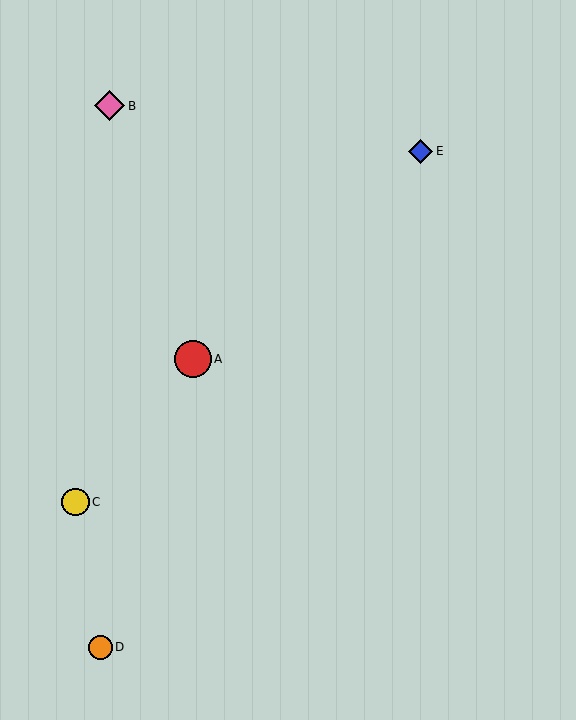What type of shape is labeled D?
Shape D is an orange circle.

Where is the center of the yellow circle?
The center of the yellow circle is at (75, 502).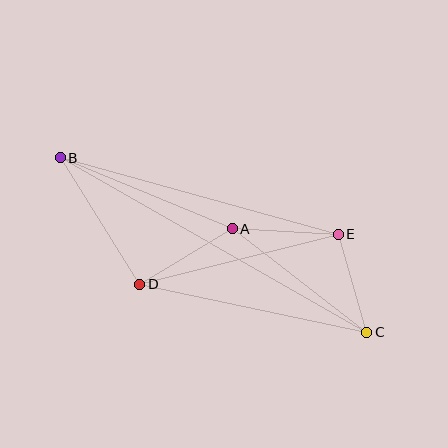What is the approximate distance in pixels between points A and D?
The distance between A and D is approximately 108 pixels.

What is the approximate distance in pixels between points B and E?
The distance between B and E is approximately 288 pixels.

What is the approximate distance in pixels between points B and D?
The distance between B and D is approximately 149 pixels.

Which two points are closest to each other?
Points C and E are closest to each other.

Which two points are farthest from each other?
Points B and C are farthest from each other.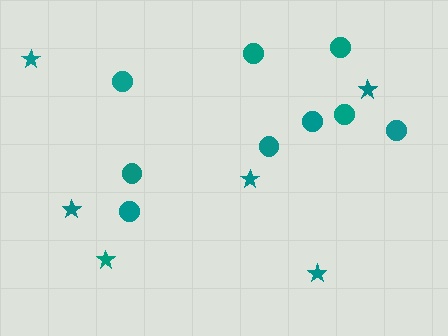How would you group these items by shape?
There are 2 groups: one group of circles (9) and one group of stars (6).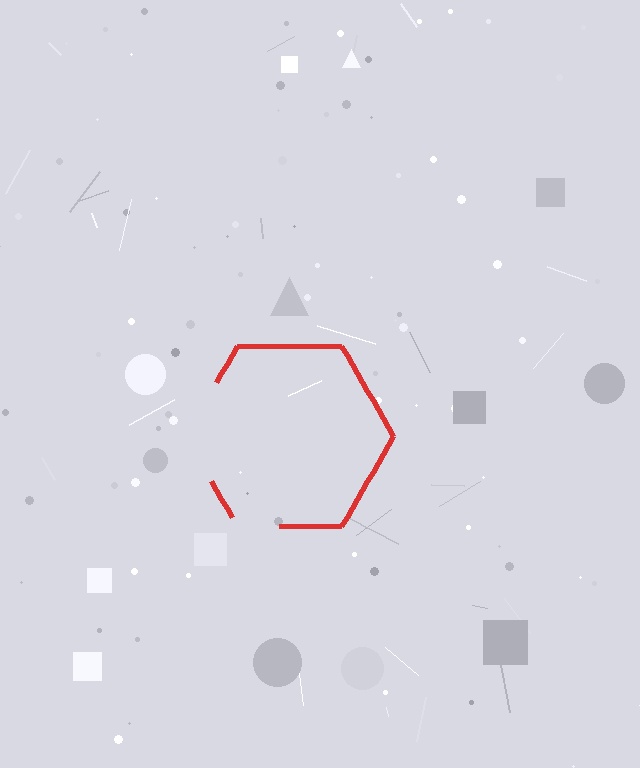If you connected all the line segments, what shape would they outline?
They would outline a hexagon.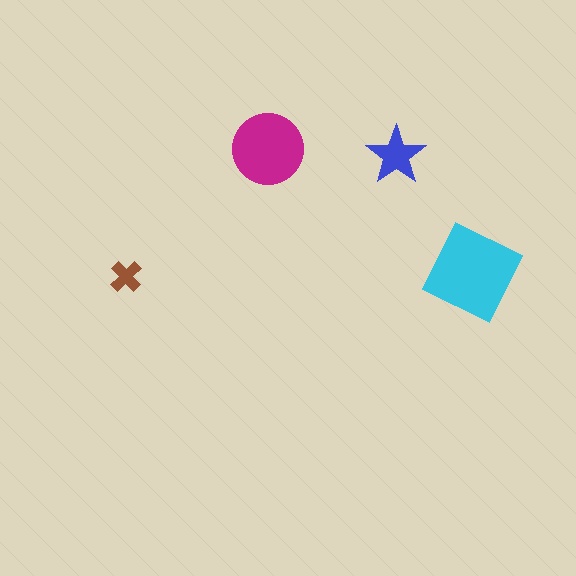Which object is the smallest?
The brown cross.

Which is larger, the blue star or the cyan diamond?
The cyan diamond.